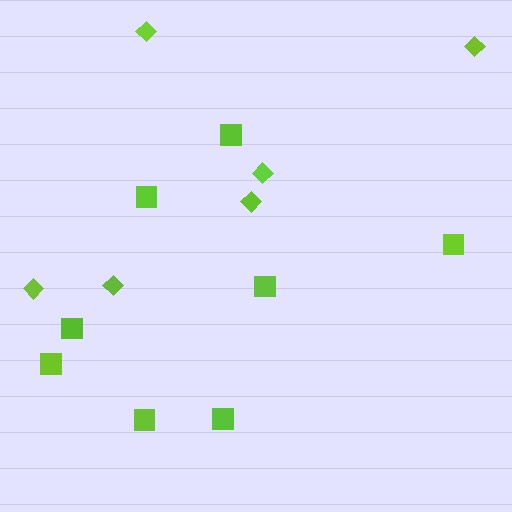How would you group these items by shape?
There are 2 groups: one group of squares (8) and one group of diamonds (6).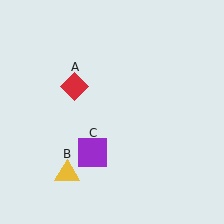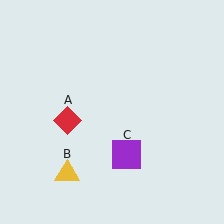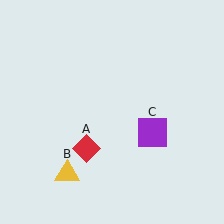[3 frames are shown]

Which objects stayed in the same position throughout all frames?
Yellow triangle (object B) remained stationary.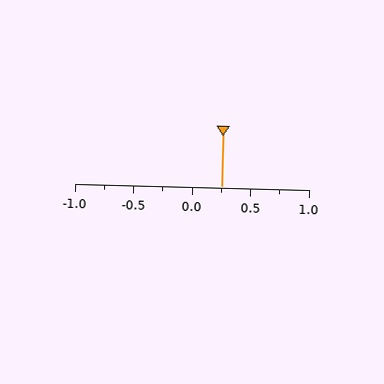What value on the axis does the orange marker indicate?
The marker indicates approximately 0.25.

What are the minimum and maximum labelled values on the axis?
The axis runs from -1.0 to 1.0.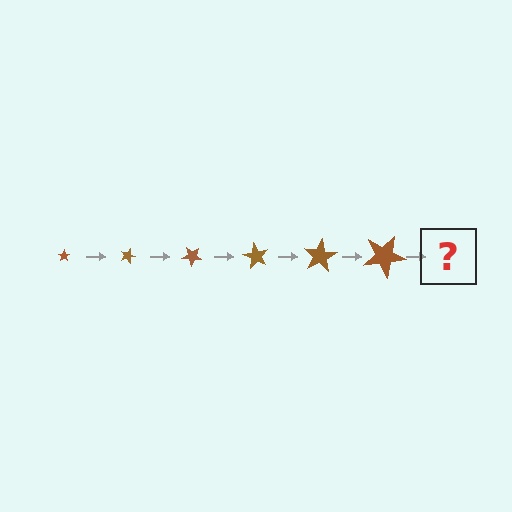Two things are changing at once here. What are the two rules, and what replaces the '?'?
The two rules are that the star grows larger each step and it rotates 20 degrees each step. The '?' should be a star, larger than the previous one and rotated 120 degrees from the start.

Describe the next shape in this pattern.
It should be a star, larger than the previous one and rotated 120 degrees from the start.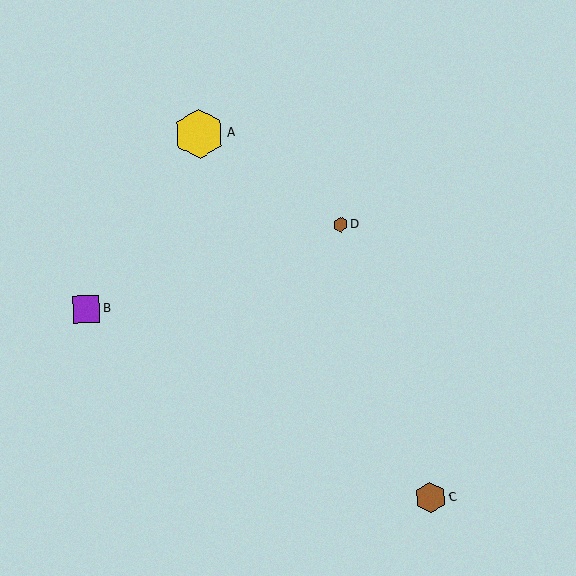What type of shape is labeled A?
Shape A is a yellow hexagon.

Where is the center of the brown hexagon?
The center of the brown hexagon is at (340, 225).